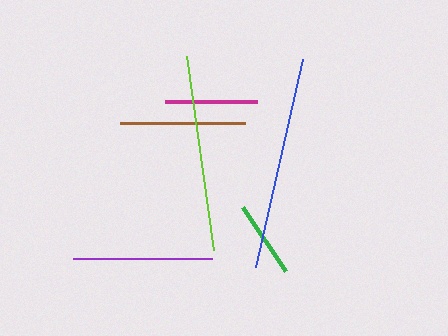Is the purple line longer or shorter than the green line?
The purple line is longer than the green line.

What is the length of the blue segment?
The blue segment is approximately 214 pixels long.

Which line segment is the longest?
The blue line is the longest at approximately 214 pixels.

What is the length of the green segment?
The green segment is approximately 77 pixels long.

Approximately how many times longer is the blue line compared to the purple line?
The blue line is approximately 1.5 times the length of the purple line.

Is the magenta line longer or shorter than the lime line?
The lime line is longer than the magenta line.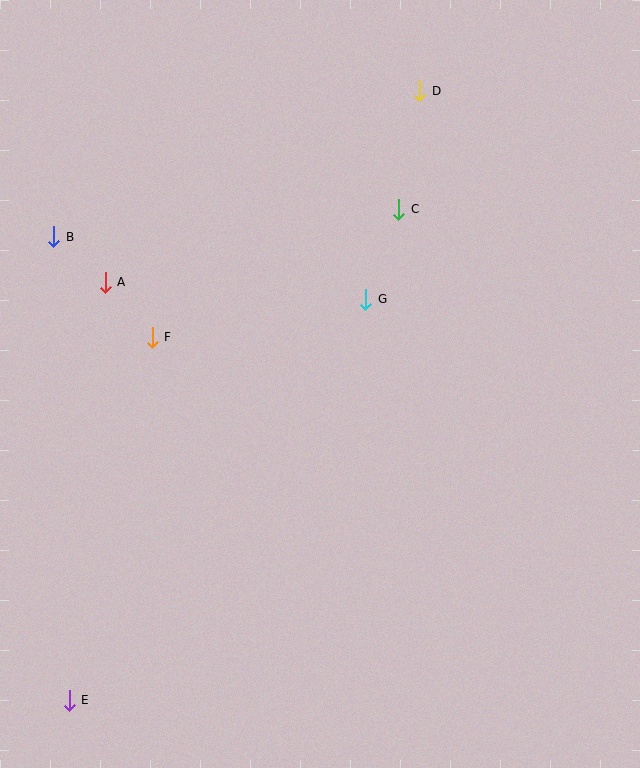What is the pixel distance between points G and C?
The distance between G and C is 96 pixels.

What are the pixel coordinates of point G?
Point G is at (366, 299).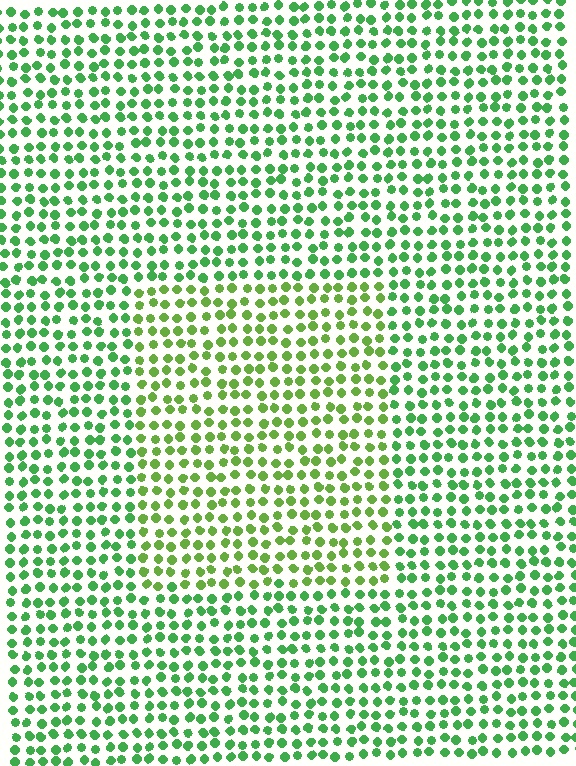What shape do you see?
I see a rectangle.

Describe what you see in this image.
The image is filled with small green elements in a uniform arrangement. A rectangle-shaped region is visible where the elements are tinted to a slightly different hue, forming a subtle color boundary.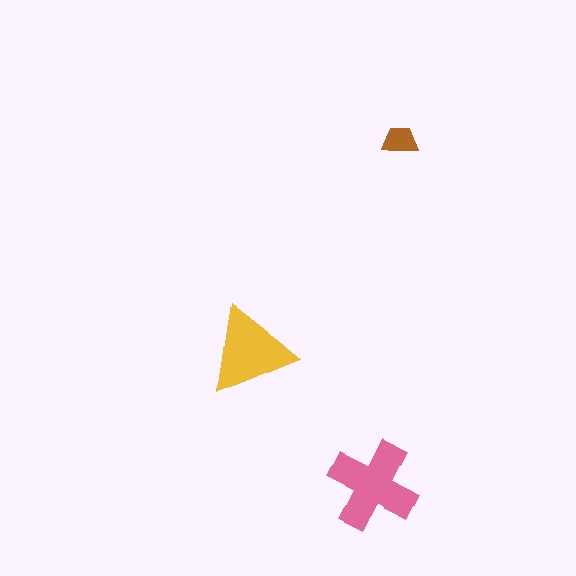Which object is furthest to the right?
The brown trapezoid is rightmost.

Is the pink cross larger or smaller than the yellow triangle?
Larger.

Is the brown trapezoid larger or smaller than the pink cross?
Smaller.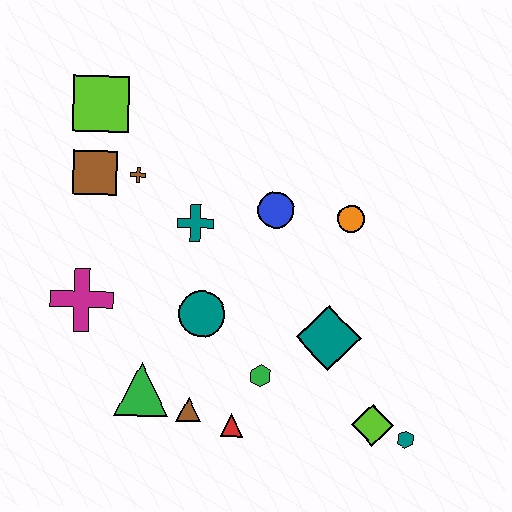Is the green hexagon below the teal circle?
Yes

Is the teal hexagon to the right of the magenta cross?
Yes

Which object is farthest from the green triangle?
The lime square is farthest from the green triangle.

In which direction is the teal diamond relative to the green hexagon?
The teal diamond is to the right of the green hexagon.